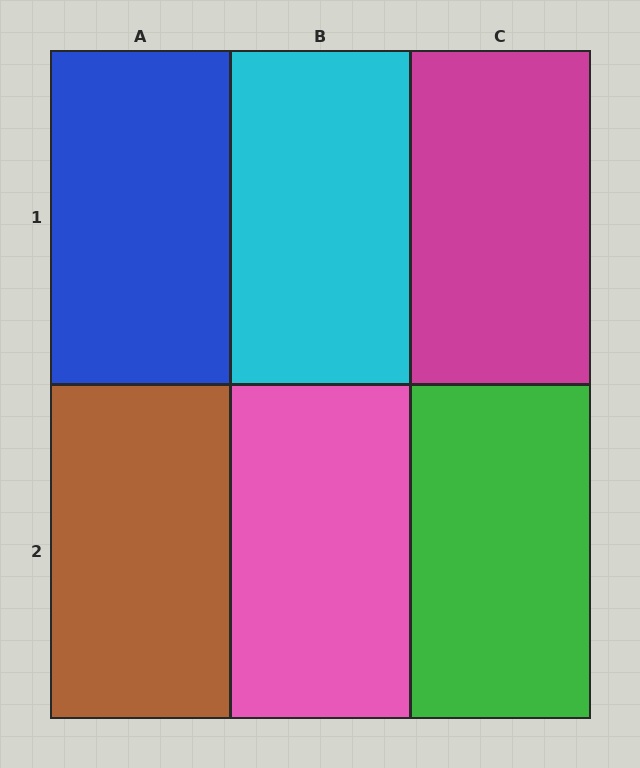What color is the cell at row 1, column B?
Cyan.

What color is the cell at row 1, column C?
Magenta.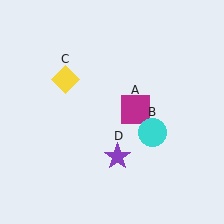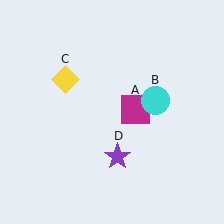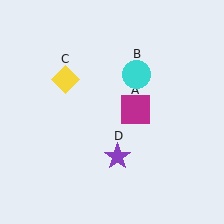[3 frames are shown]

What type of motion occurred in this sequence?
The cyan circle (object B) rotated counterclockwise around the center of the scene.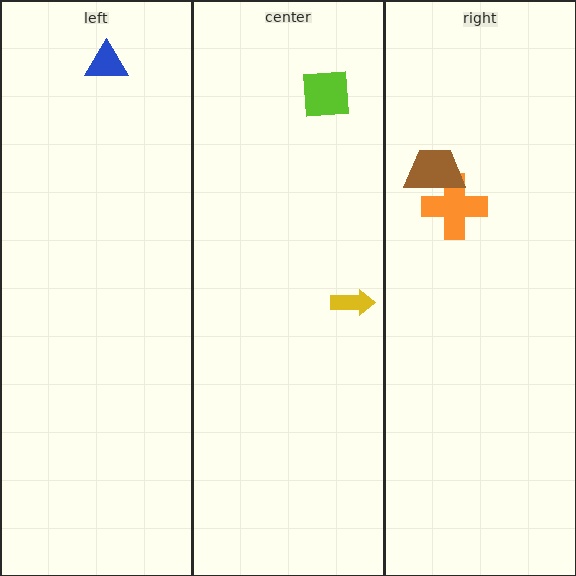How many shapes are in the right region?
2.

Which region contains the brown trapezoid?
The right region.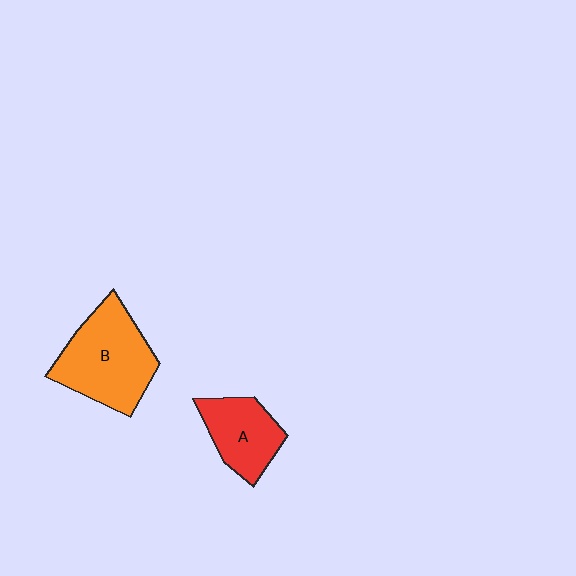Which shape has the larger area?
Shape B (orange).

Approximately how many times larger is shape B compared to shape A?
Approximately 1.6 times.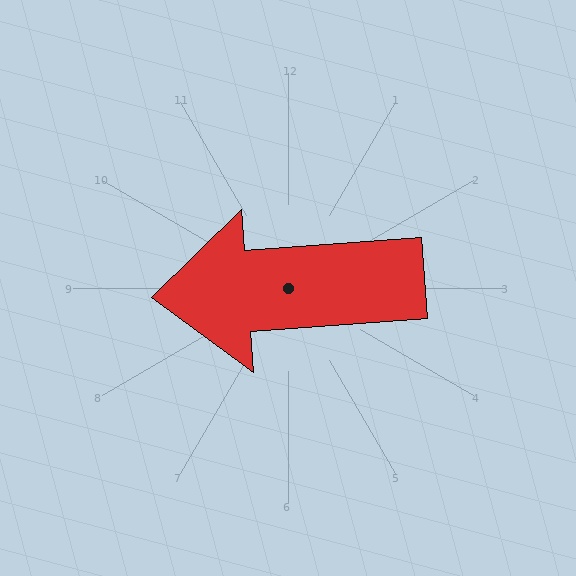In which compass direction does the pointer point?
West.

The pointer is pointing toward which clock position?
Roughly 9 o'clock.